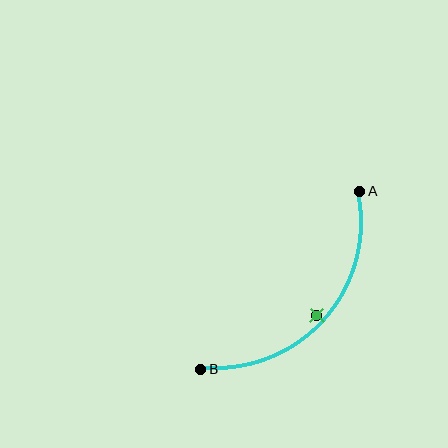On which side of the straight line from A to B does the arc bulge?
The arc bulges below and to the right of the straight line connecting A and B.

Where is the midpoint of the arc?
The arc midpoint is the point on the curve farthest from the straight line joining A and B. It sits below and to the right of that line.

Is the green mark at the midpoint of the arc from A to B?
No — the green mark does not lie on the arc at all. It sits slightly inside the curve.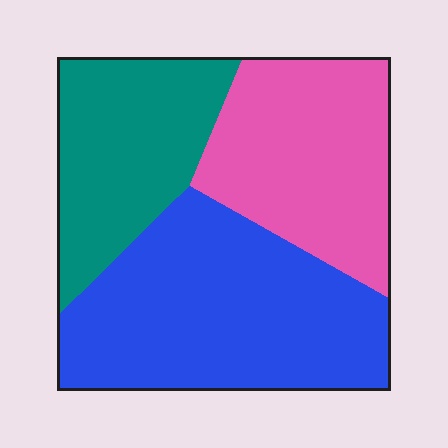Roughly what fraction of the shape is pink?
Pink takes up between a sixth and a third of the shape.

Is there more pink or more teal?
Pink.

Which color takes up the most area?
Blue, at roughly 45%.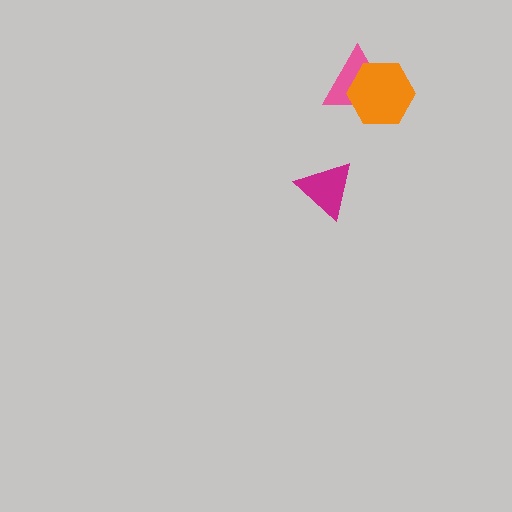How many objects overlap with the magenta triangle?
0 objects overlap with the magenta triangle.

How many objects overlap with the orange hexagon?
1 object overlaps with the orange hexagon.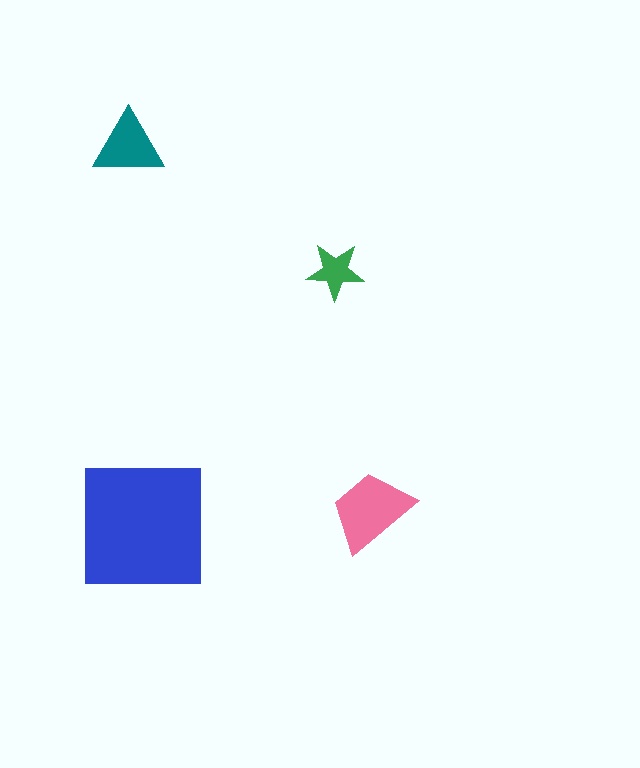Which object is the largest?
The blue square.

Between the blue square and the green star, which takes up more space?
The blue square.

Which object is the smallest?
The green star.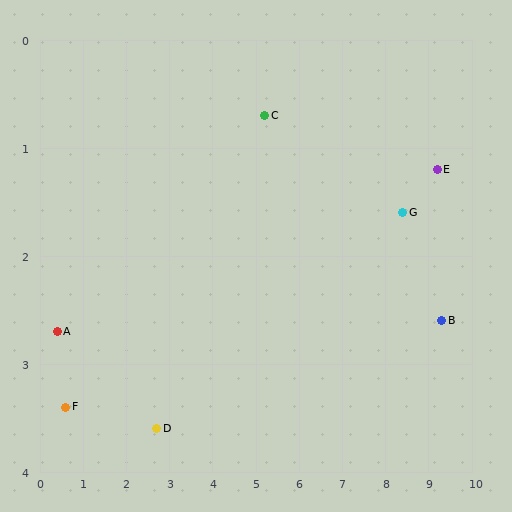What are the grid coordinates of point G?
Point G is at approximately (8.4, 1.6).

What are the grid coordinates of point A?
Point A is at approximately (0.4, 2.7).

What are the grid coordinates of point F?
Point F is at approximately (0.6, 3.4).